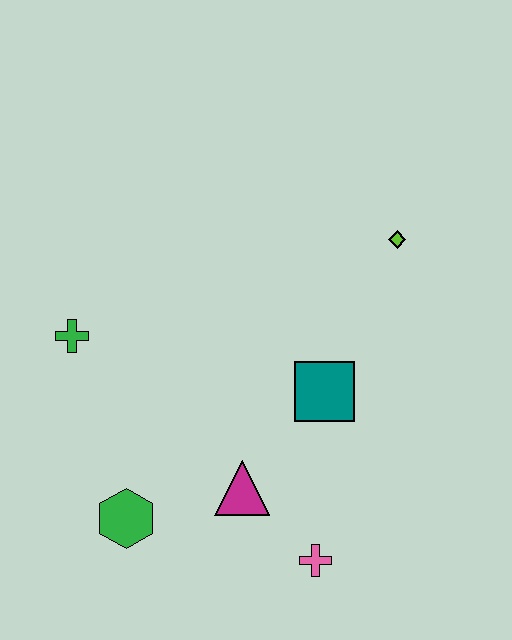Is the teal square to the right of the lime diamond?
No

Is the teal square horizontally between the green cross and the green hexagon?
No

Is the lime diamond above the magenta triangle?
Yes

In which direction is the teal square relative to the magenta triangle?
The teal square is above the magenta triangle.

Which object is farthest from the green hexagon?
The lime diamond is farthest from the green hexagon.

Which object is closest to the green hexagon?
The magenta triangle is closest to the green hexagon.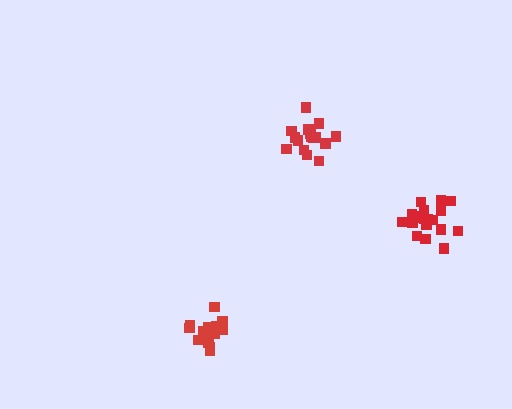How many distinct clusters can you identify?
There are 3 distinct clusters.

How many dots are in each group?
Group 1: 17 dots, Group 2: 16 dots, Group 3: 19 dots (52 total).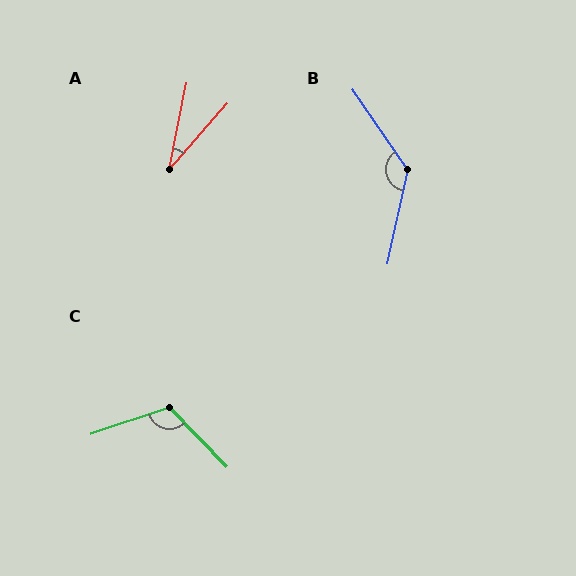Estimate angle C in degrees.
Approximately 115 degrees.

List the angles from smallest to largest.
A (30°), C (115°), B (133°).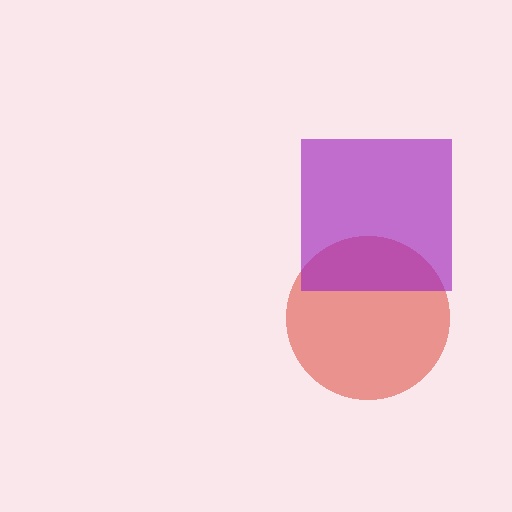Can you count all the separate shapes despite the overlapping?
Yes, there are 2 separate shapes.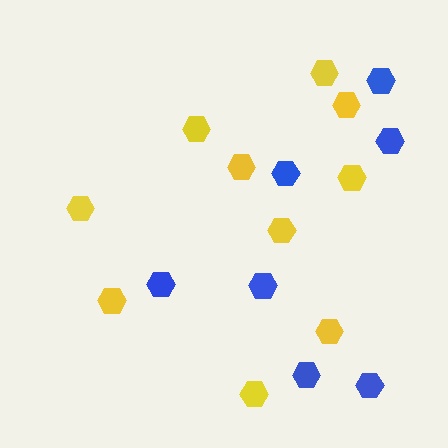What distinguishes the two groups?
There are 2 groups: one group of yellow hexagons (10) and one group of blue hexagons (7).